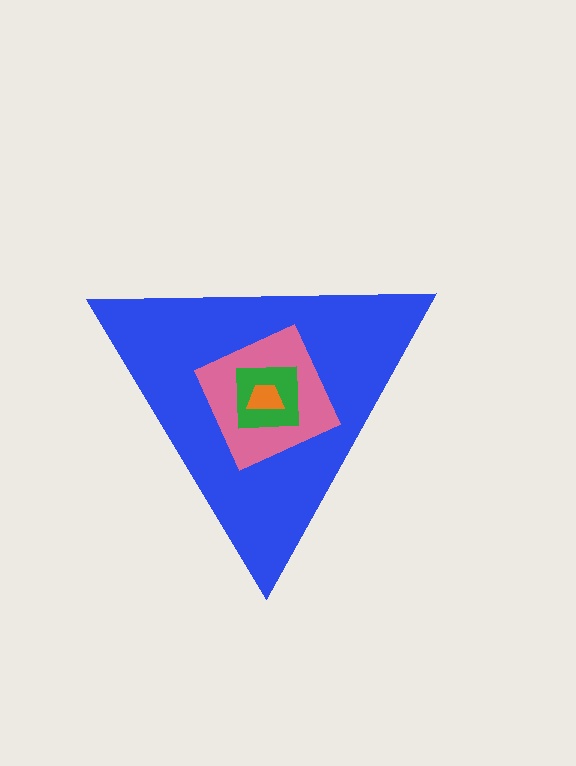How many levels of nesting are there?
4.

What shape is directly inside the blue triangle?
The pink square.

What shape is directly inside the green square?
The orange trapezoid.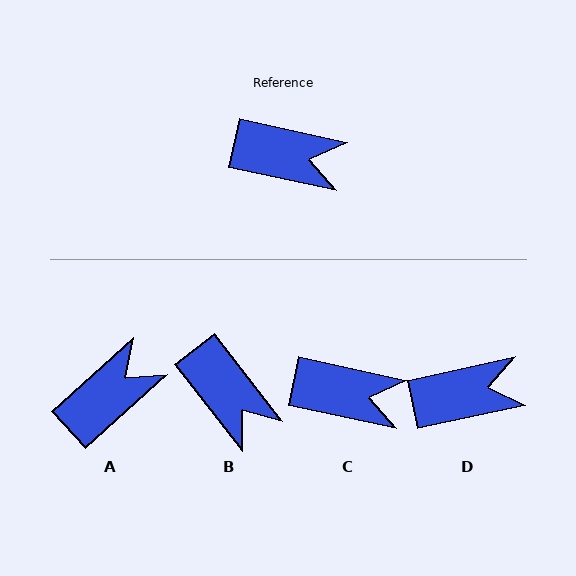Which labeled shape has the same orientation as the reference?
C.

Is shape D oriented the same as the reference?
No, it is off by about 25 degrees.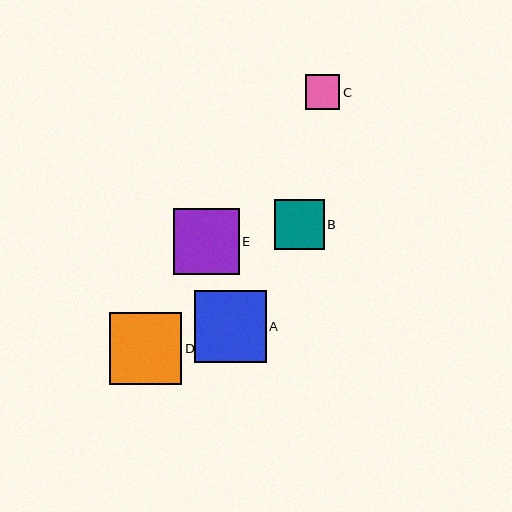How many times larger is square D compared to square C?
Square D is approximately 2.1 times the size of square C.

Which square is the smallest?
Square C is the smallest with a size of approximately 34 pixels.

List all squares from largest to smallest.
From largest to smallest: D, A, E, B, C.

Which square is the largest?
Square D is the largest with a size of approximately 72 pixels.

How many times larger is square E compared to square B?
Square E is approximately 1.3 times the size of square B.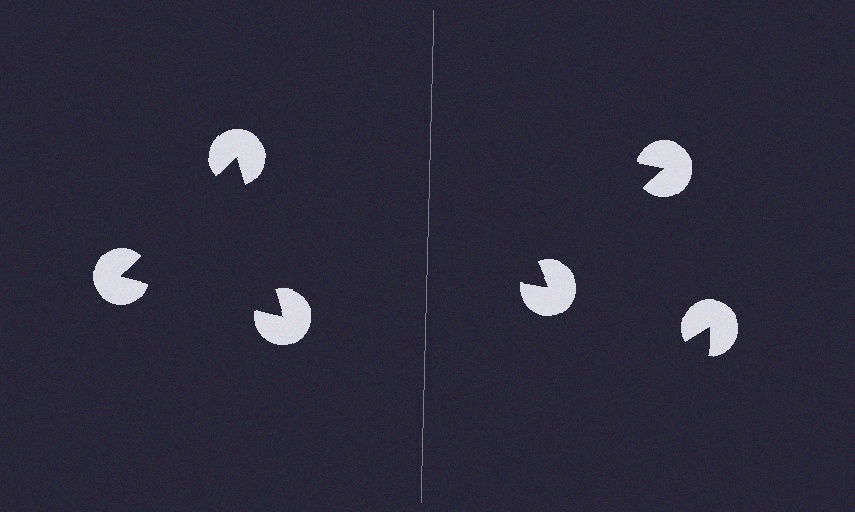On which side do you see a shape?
An illusory triangle appears on the left side. On the right side the wedge cuts are rotated, so no coherent shape forms.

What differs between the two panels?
The pac-man discs are positioned identically on both sides; only the wedge orientations differ. On the left they align to a triangle; on the right they are misaligned.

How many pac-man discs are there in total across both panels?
6 — 3 on each side.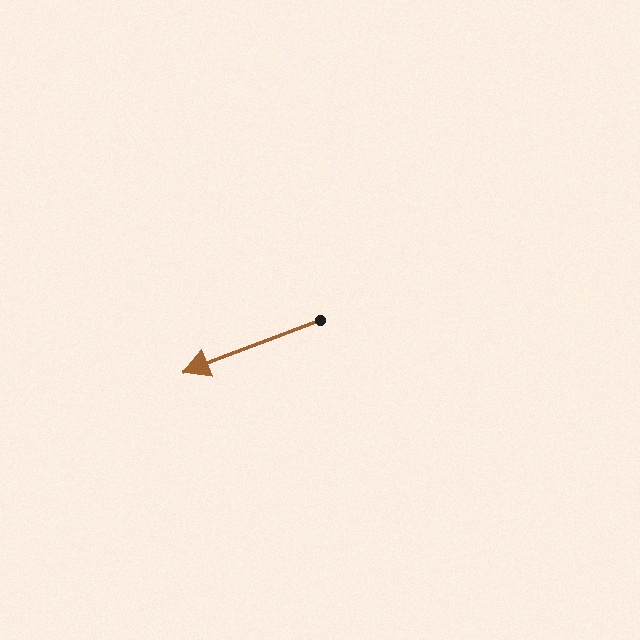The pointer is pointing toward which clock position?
Roughly 8 o'clock.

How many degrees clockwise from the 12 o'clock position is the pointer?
Approximately 249 degrees.